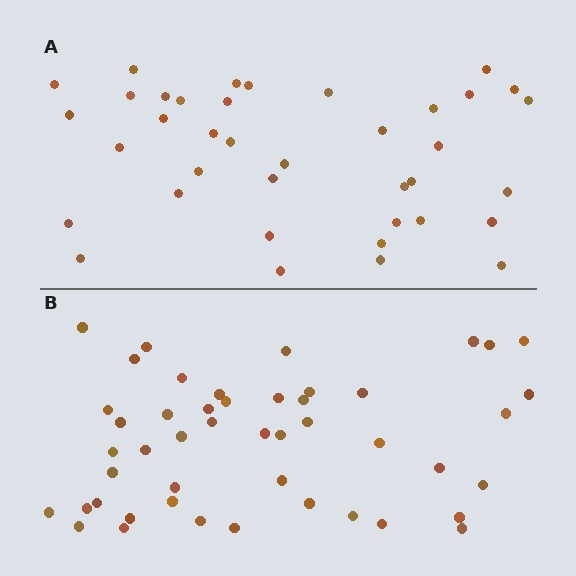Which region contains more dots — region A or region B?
Region B (the bottom region) has more dots.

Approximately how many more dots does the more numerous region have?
Region B has roughly 8 or so more dots than region A.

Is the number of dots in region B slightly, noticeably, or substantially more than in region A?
Region B has only slightly more — the two regions are fairly close. The ratio is roughly 1.2 to 1.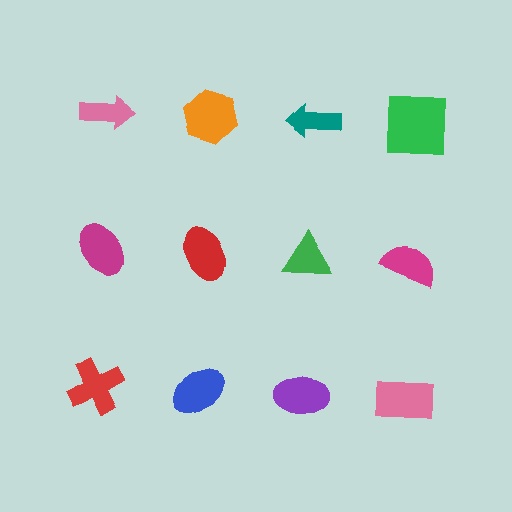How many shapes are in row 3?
4 shapes.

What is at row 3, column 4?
A pink rectangle.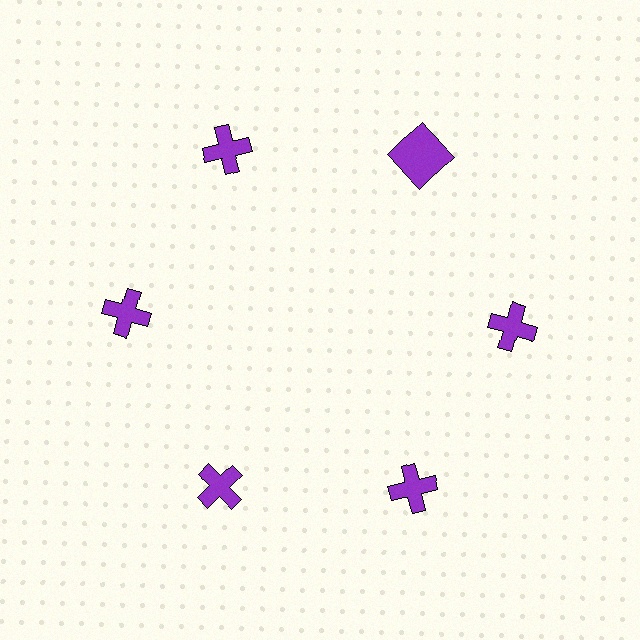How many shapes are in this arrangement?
There are 6 shapes arranged in a ring pattern.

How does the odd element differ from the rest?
It has a different shape: square instead of cross.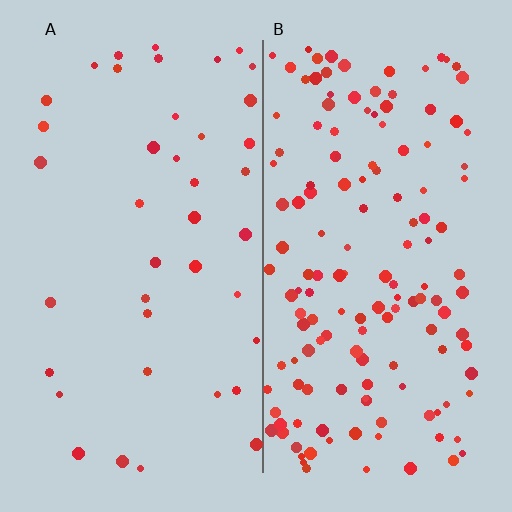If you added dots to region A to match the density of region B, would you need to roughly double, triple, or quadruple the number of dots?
Approximately quadruple.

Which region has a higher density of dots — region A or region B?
B (the right).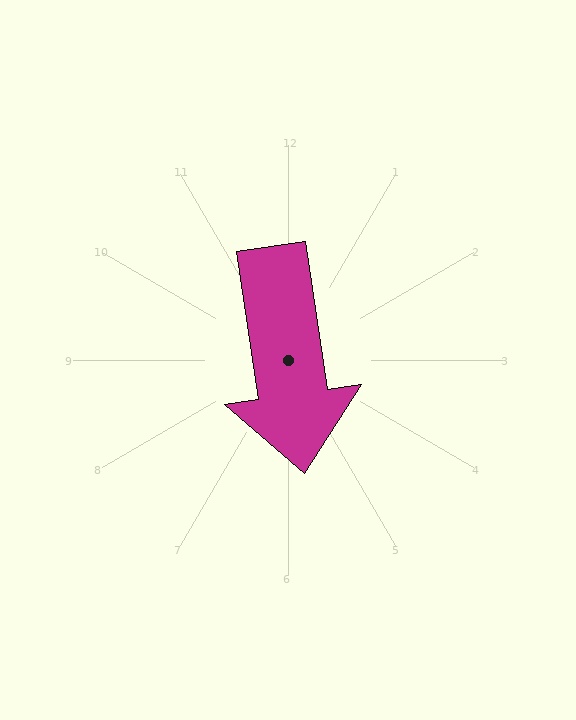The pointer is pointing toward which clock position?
Roughly 6 o'clock.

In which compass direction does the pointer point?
South.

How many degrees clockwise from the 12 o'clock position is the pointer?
Approximately 172 degrees.